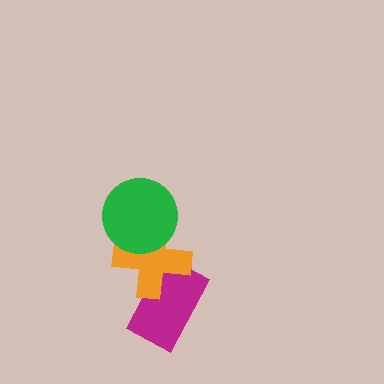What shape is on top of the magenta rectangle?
The orange cross is on top of the magenta rectangle.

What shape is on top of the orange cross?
The green circle is on top of the orange cross.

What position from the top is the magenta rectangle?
The magenta rectangle is 3rd from the top.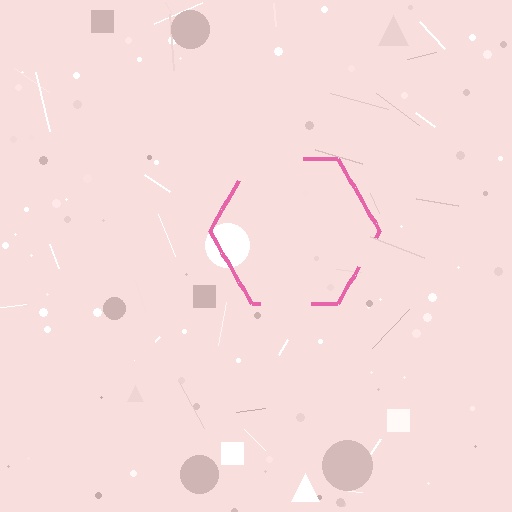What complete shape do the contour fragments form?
The contour fragments form a hexagon.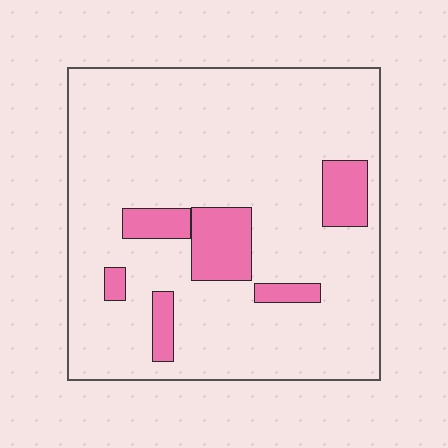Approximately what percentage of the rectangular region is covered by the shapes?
Approximately 15%.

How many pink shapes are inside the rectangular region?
6.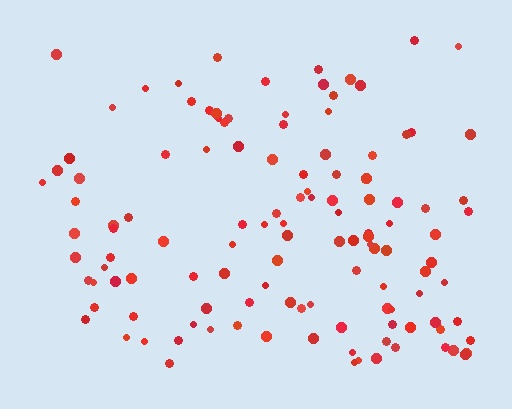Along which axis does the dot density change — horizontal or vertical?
Vertical.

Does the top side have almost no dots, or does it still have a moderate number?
Still a moderate number, just noticeably fewer than the bottom.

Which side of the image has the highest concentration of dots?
The bottom.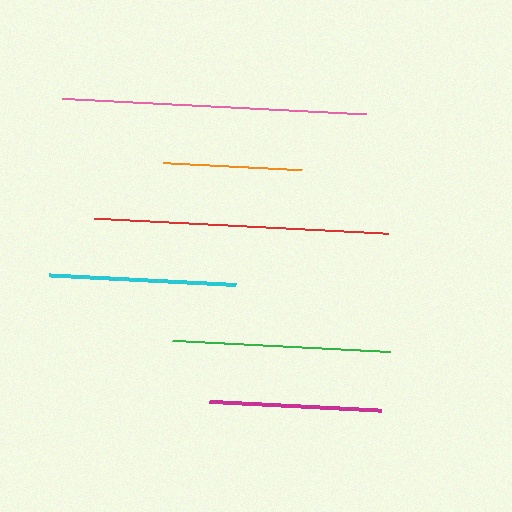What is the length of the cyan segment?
The cyan segment is approximately 188 pixels long.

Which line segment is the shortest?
The orange line is the shortest at approximately 139 pixels.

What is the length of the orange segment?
The orange segment is approximately 139 pixels long.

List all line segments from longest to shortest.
From longest to shortest: pink, red, green, cyan, magenta, orange.